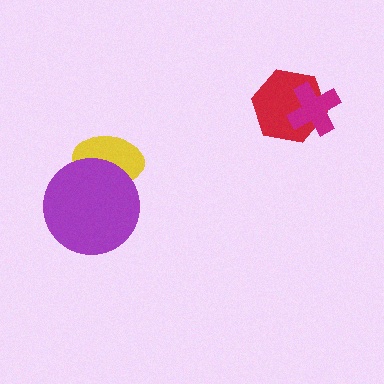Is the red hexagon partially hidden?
Yes, it is partially covered by another shape.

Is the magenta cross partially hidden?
No, no other shape covers it.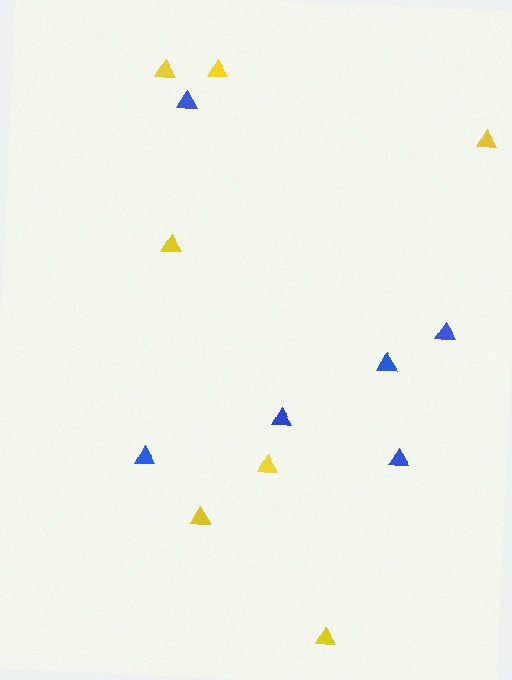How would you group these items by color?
There are 2 groups: one group of blue triangles (6) and one group of yellow triangles (7).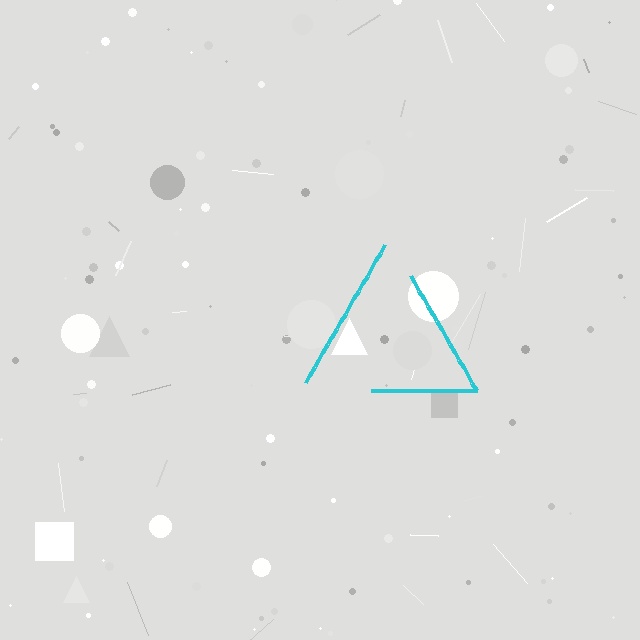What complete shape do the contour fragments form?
The contour fragments form a triangle.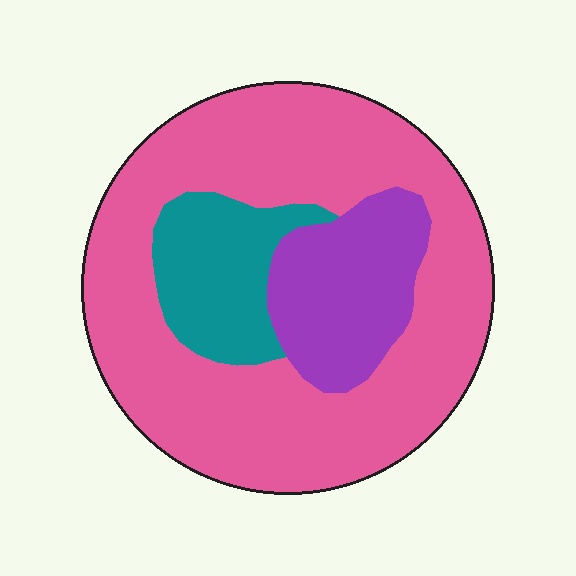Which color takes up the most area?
Pink, at roughly 70%.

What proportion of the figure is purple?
Purple takes up less than a quarter of the figure.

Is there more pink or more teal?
Pink.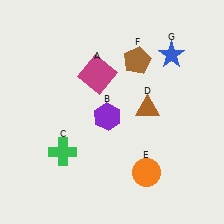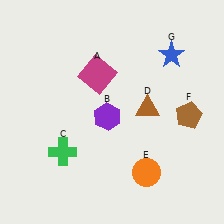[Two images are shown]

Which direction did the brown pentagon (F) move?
The brown pentagon (F) moved down.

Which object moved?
The brown pentagon (F) moved down.